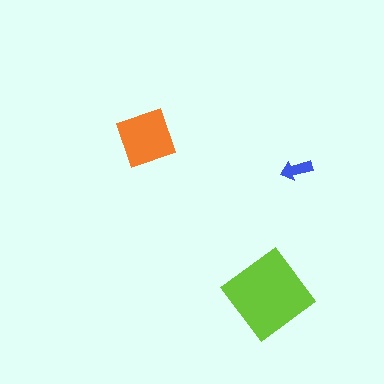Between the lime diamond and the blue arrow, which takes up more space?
The lime diamond.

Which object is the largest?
The lime diamond.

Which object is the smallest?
The blue arrow.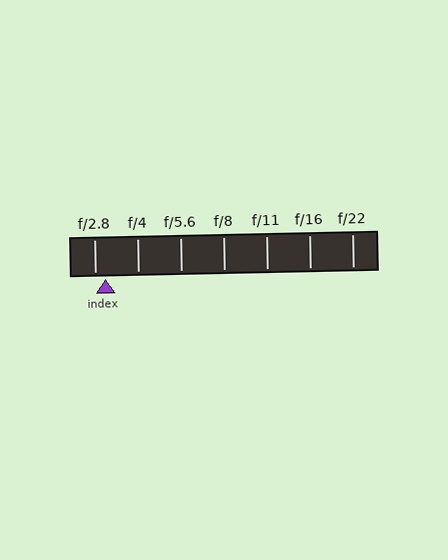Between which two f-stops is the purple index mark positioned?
The index mark is between f/2.8 and f/4.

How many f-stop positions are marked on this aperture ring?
There are 7 f-stop positions marked.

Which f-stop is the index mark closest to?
The index mark is closest to f/2.8.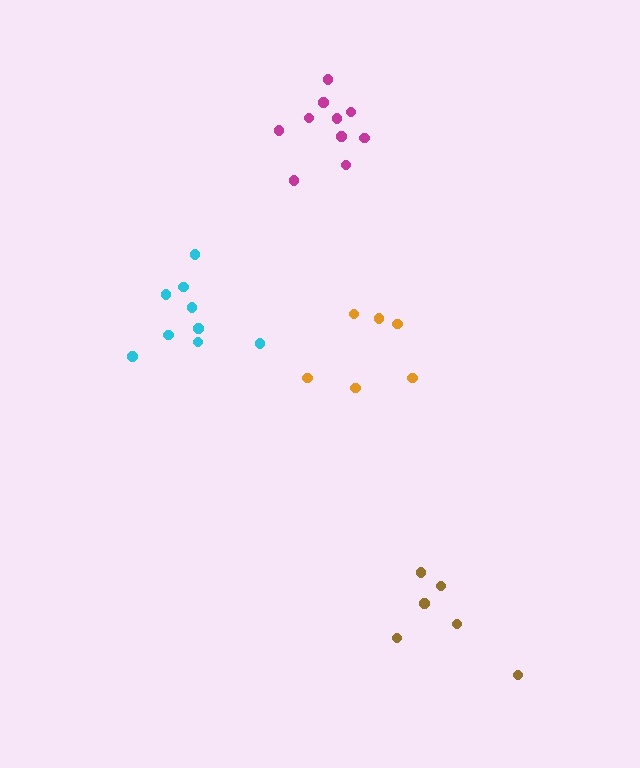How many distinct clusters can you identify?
There are 4 distinct clusters.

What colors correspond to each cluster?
The clusters are colored: cyan, magenta, brown, orange.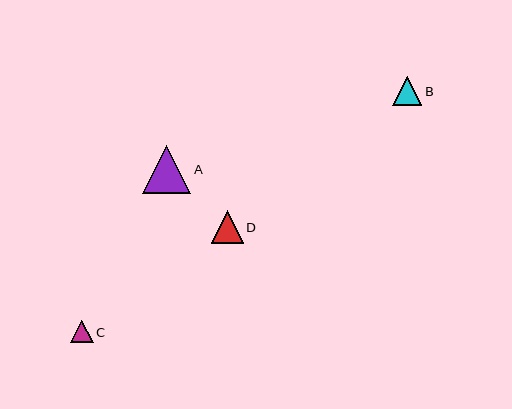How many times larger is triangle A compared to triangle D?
Triangle A is approximately 1.5 times the size of triangle D.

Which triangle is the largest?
Triangle A is the largest with a size of approximately 48 pixels.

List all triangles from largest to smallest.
From largest to smallest: A, D, B, C.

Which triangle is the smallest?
Triangle C is the smallest with a size of approximately 22 pixels.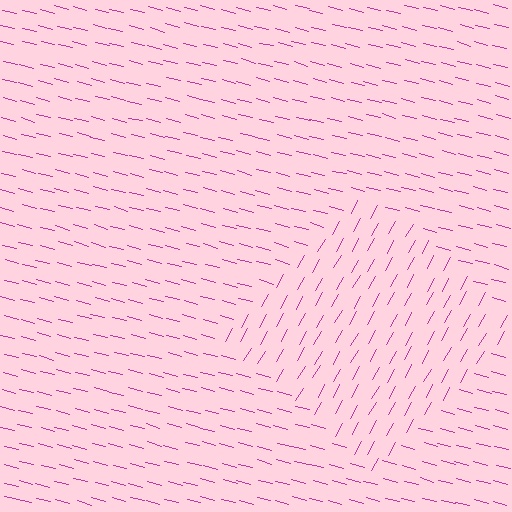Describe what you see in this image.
The image is filled with small magenta line segments. A diamond region in the image has lines oriented differently from the surrounding lines, creating a visible texture boundary.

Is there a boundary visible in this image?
Yes, there is a texture boundary formed by a change in line orientation.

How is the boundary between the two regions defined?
The boundary is defined purely by a change in line orientation (approximately 76 degrees difference). All lines are the same color and thickness.